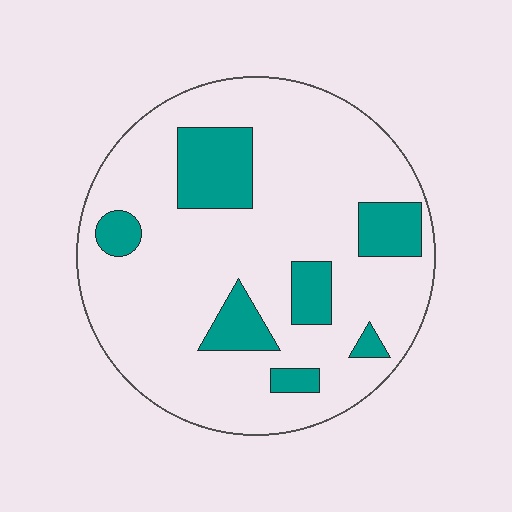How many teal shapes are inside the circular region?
7.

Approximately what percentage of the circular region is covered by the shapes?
Approximately 20%.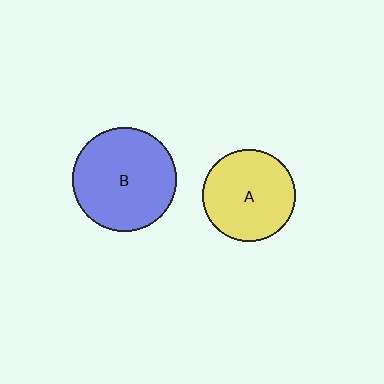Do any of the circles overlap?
No, none of the circles overlap.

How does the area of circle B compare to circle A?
Approximately 1.2 times.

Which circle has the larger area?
Circle B (blue).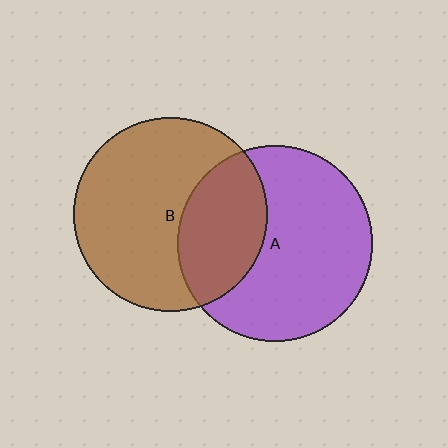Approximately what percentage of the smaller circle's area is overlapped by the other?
Approximately 35%.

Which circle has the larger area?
Circle A (purple).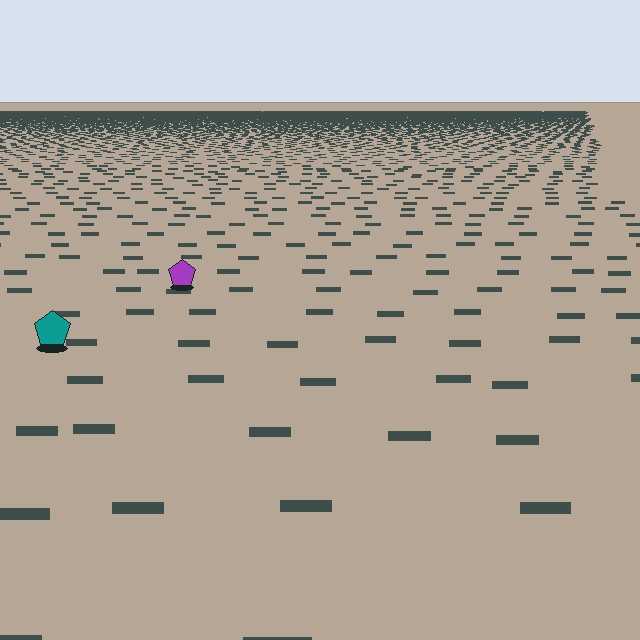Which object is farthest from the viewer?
The purple pentagon is farthest from the viewer. It appears smaller and the ground texture around it is denser.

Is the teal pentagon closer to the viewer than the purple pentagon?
Yes. The teal pentagon is closer — you can tell from the texture gradient: the ground texture is coarser near it.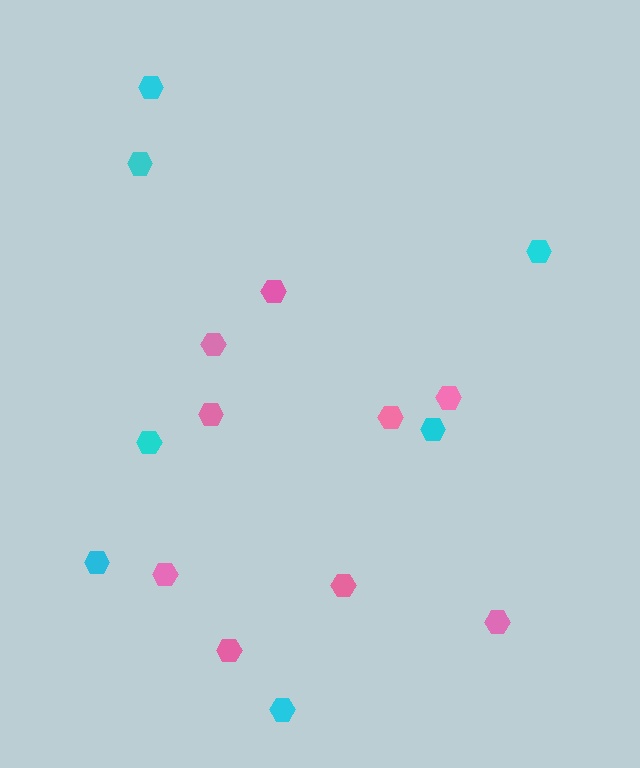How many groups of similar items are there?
There are 2 groups: one group of cyan hexagons (7) and one group of pink hexagons (9).